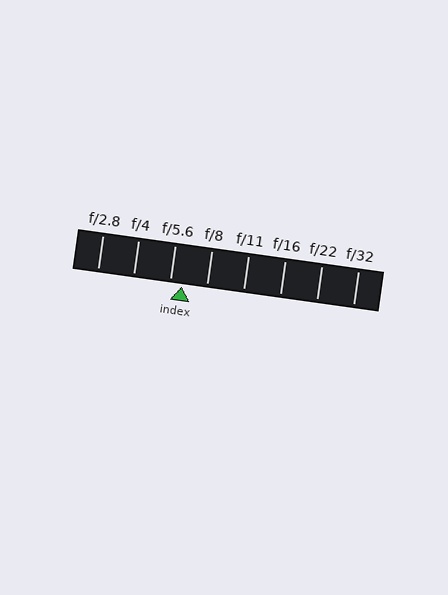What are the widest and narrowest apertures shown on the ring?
The widest aperture shown is f/2.8 and the narrowest is f/32.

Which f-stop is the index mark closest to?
The index mark is closest to f/5.6.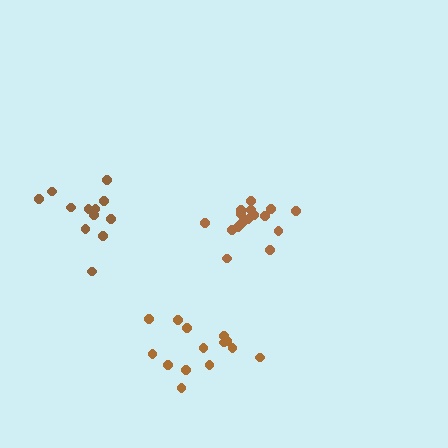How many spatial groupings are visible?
There are 3 spatial groupings.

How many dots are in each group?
Group 1: 12 dots, Group 2: 16 dots, Group 3: 14 dots (42 total).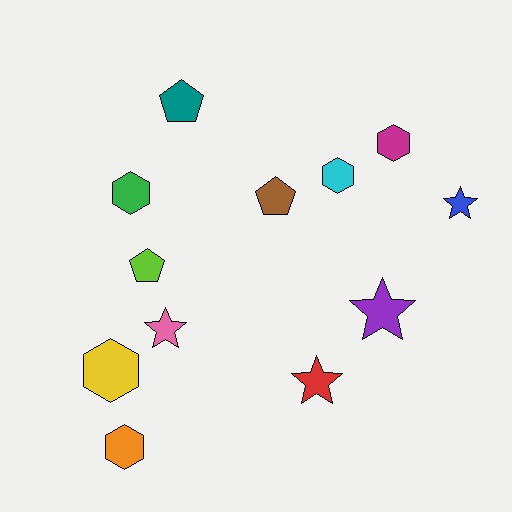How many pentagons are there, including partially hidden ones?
There are 3 pentagons.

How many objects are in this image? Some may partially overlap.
There are 12 objects.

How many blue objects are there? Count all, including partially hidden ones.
There is 1 blue object.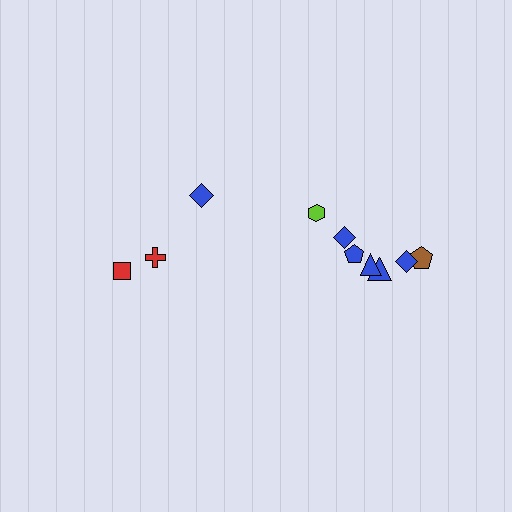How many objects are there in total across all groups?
There are 10 objects.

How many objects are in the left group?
There are 3 objects.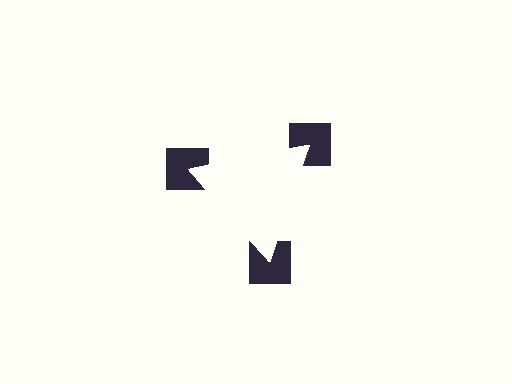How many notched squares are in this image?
There are 3 — one at each vertex of the illusory triangle.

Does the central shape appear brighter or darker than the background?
It typically appears slightly brighter than the background, even though no actual brightness change is drawn.